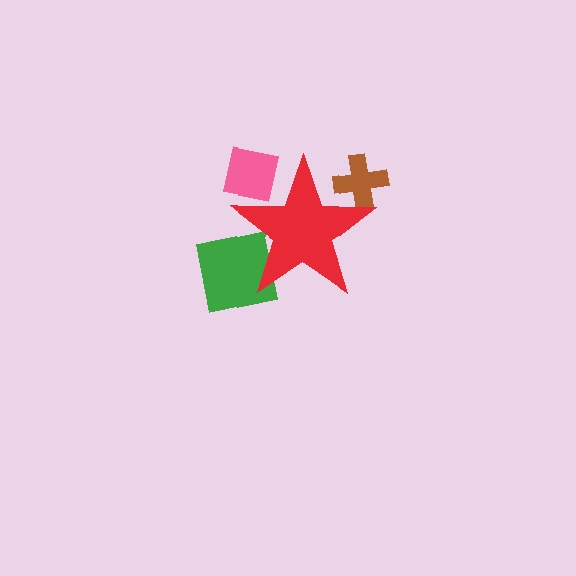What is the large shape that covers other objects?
A red star.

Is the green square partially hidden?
Yes, the green square is partially hidden behind the red star.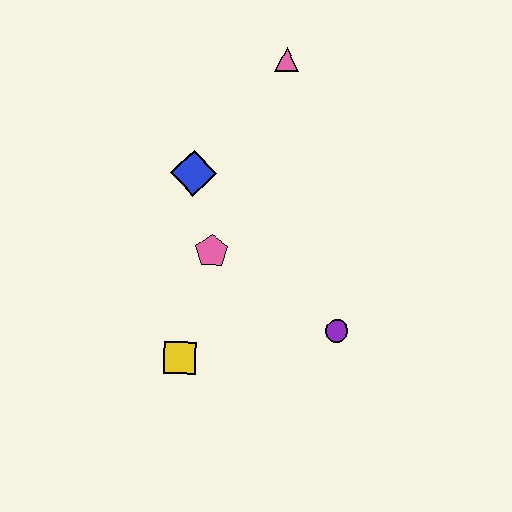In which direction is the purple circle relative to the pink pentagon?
The purple circle is to the right of the pink pentagon.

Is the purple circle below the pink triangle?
Yes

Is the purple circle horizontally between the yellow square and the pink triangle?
No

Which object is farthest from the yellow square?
The pink triangle is farthest from the yellow square.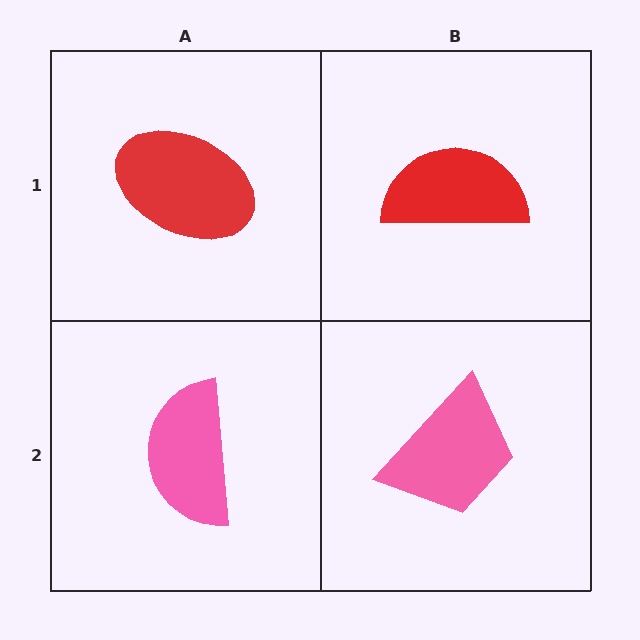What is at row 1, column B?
A red semicircle.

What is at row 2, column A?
A pink semicircle.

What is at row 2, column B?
A pink trapezoid.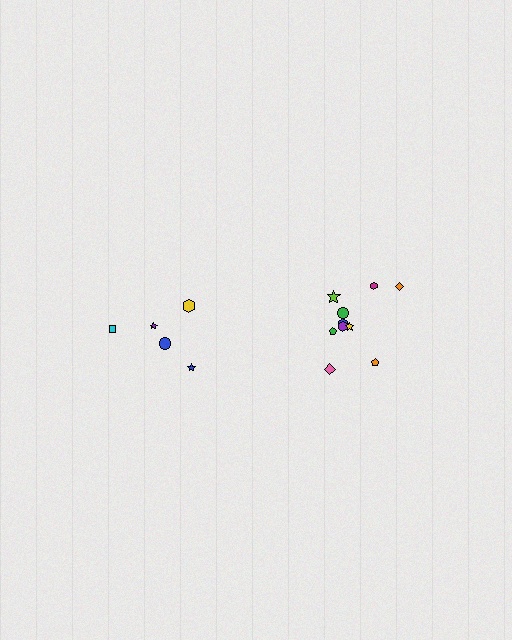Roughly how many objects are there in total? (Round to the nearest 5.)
Roughly 15 objects in total.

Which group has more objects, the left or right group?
The right group.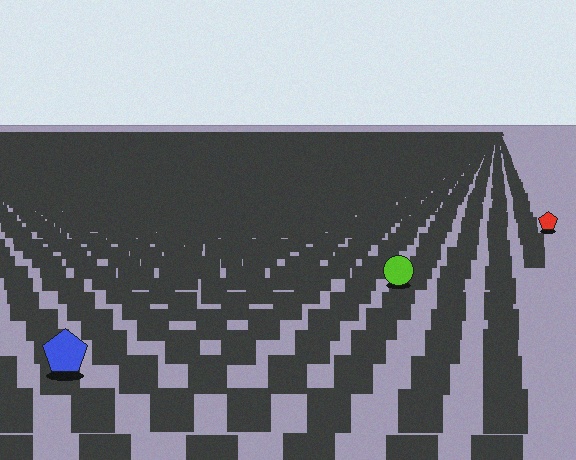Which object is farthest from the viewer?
The red pentagon is farthest from the viewer. It appears smaller and the ground texture around it is denser.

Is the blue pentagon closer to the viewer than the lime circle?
Yes. The blue pentagon is closer — you can tell from the texture gradient: the ground texture is coarser near it.